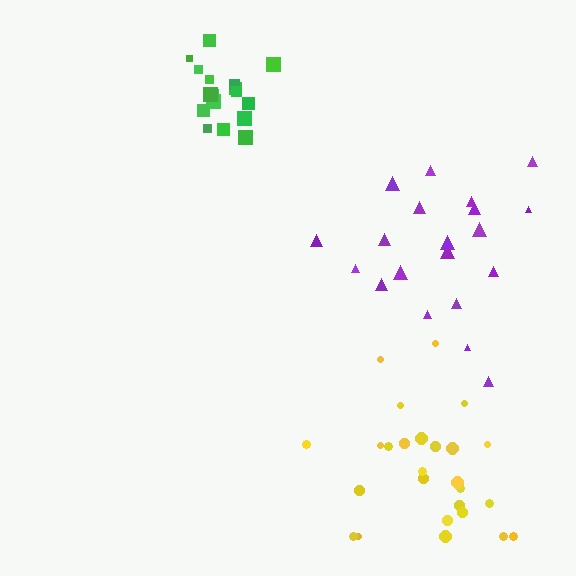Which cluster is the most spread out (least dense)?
Purple.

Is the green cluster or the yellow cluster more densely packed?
Green.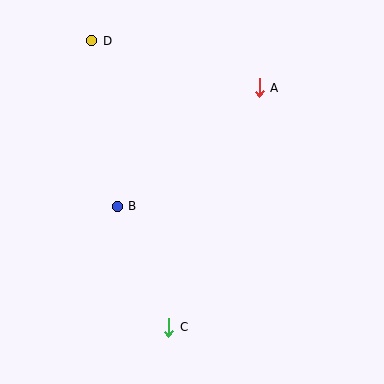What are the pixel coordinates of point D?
Point D is at (92, 41).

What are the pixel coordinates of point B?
Point B is at (117, 206).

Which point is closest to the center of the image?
Point B at (117, 206) is closest to the center.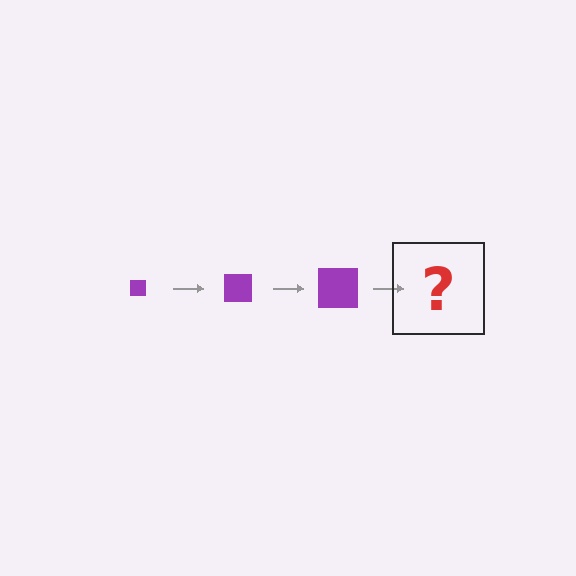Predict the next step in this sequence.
The next step is a purple square, larger than the previous one.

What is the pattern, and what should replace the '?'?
The pattern is that the square gets progressively larger each step. The '?' should be a purple square, larger than the previous one.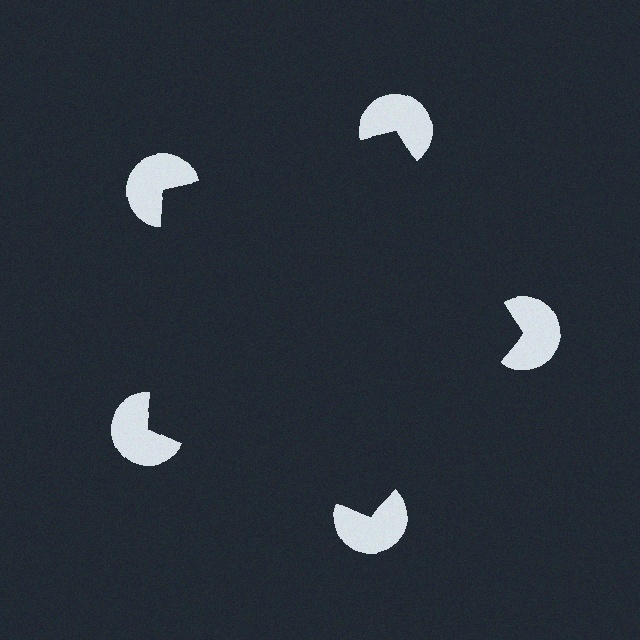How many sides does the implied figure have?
5 sides.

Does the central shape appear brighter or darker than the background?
It typically appears slightly darker than the background, even though no actual brightness change is drawn.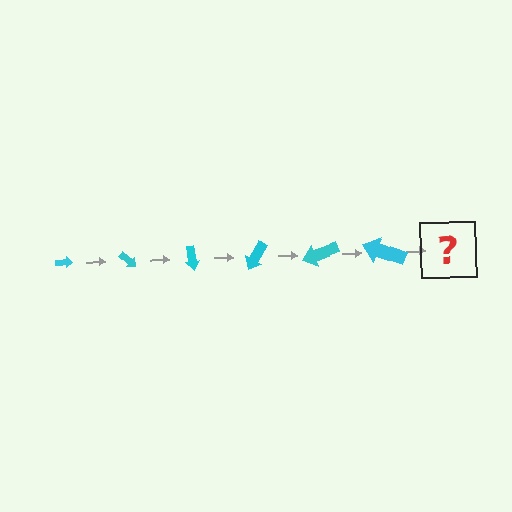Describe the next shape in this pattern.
It should be an arrow, larger than the previous one and rotated 240 degrees from the start.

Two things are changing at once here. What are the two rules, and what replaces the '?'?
The two rules are that the arrow grows larger each step and it rotates 40 degrees each step. The '?' should be an arrow, larger than the previous one and rotated 240 degrees from the start.